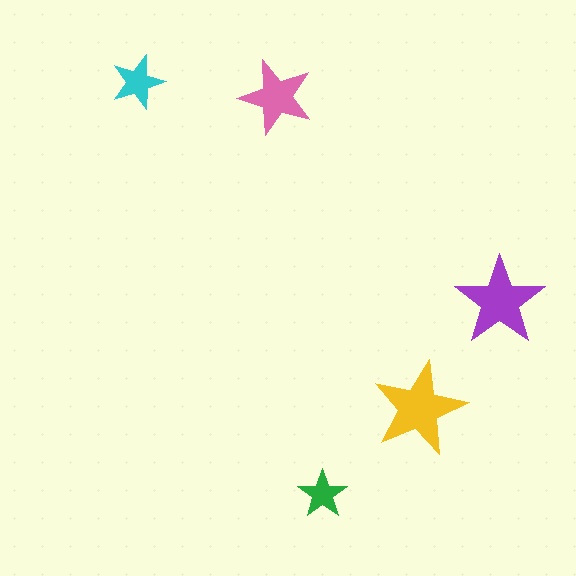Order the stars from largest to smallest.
the yellow one, the purple one, the pink one, the cyan one, the green one.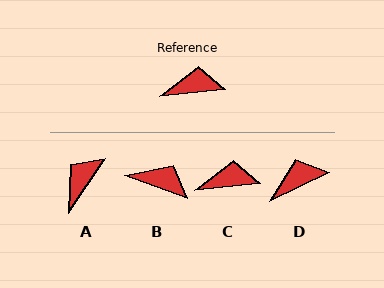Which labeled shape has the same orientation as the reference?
C.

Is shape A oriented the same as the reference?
No, it is off by about 50 degrees.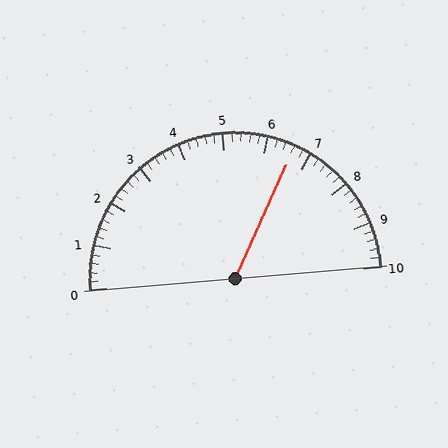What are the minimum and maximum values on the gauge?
The gauge ranges from 0 to 10.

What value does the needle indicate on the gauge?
The needle indicates approximately 6.6.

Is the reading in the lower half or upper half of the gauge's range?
The reading is in the upper half of the range (0 to 10).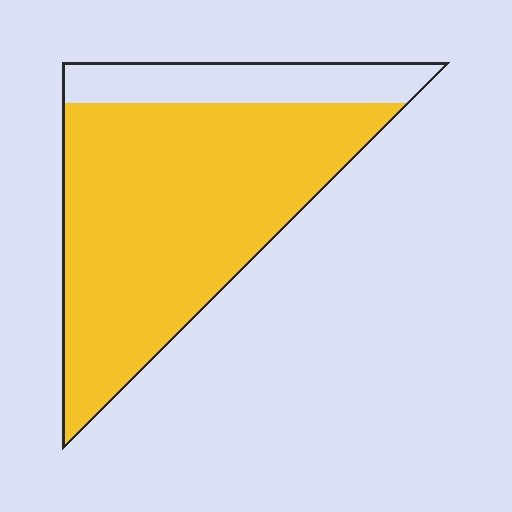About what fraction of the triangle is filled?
About four fifths (4/5).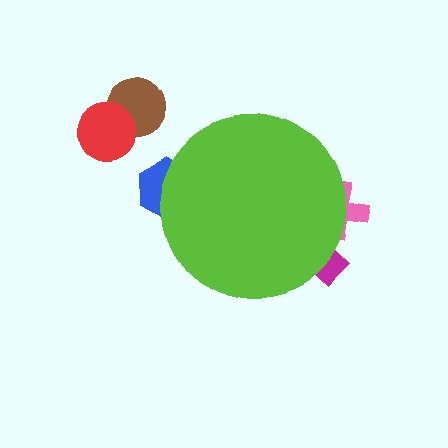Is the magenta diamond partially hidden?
Yes, the magenta diamond is partially hidden behind the lime circle.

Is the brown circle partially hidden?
No, the brown circle is fully visible.